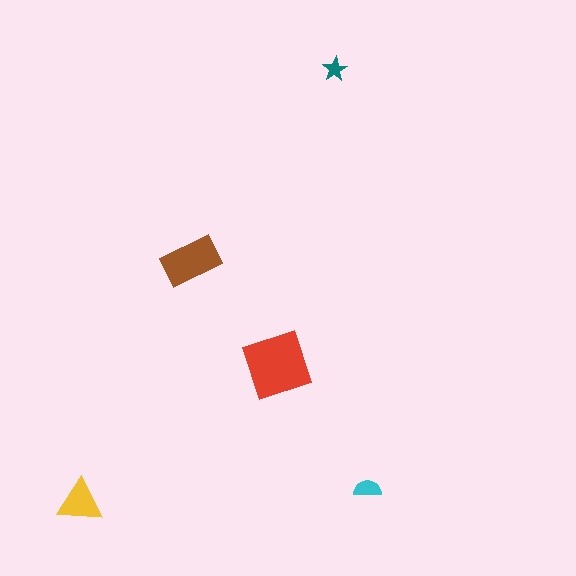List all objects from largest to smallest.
The red square, the brown rectangle, the yellow triangle, the cyan semicircle, the teal star.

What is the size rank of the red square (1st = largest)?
1st.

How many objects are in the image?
There are 5 objects in the image.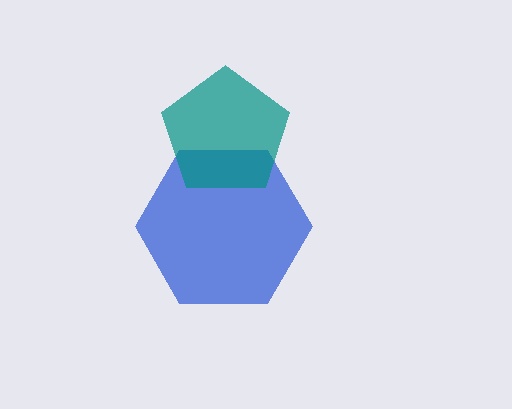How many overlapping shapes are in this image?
There are 2 overlapping shapes in the image.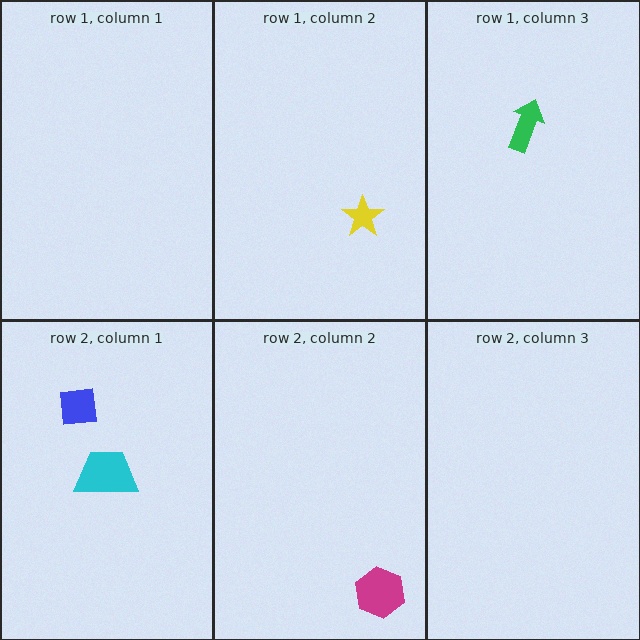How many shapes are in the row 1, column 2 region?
1.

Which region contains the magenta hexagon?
The row 2, column 2 region.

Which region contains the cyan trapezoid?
The row 2, column 1 region.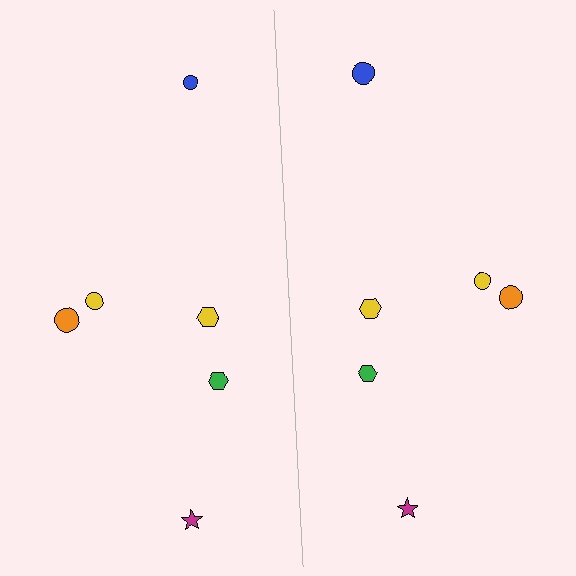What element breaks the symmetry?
The blue circle on the right side has a different size than its mirror counterpart.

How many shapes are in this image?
There are 12 shapes in this image.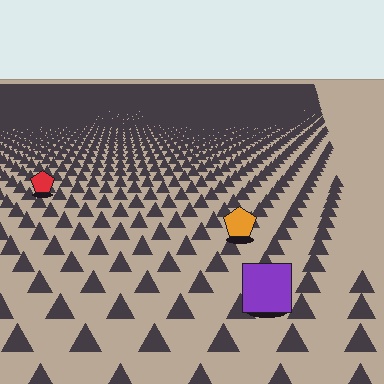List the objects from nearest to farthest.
From nearest to farthest: the purple square, the orange pentagon, the red pentagon.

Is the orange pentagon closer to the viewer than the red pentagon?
Yes. The orange pentagon is closer — you can tell from the texture gradient: the ground texture is coarser near it.